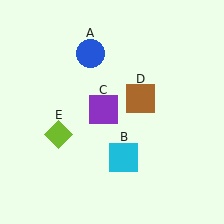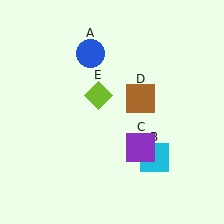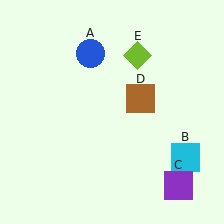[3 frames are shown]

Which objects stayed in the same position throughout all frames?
Blue circle (object A) and brown square (object D) remained stationary.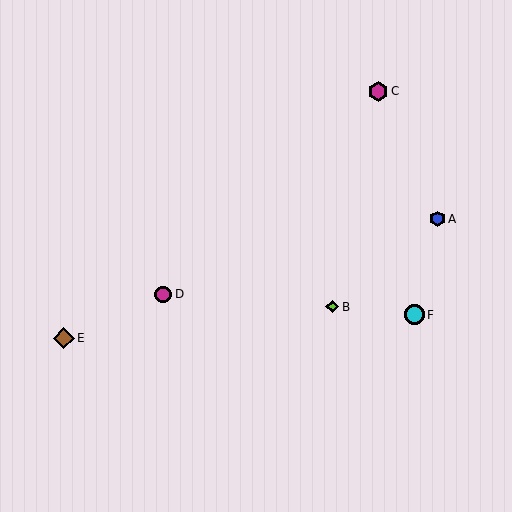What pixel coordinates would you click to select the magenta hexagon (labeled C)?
Click at (378, 91) to select the magenta hexagon C.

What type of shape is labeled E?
Shape E is a brown diamond.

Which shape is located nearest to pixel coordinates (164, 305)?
The magenta circle (labeled D) at (163, 294) is nearest to that location.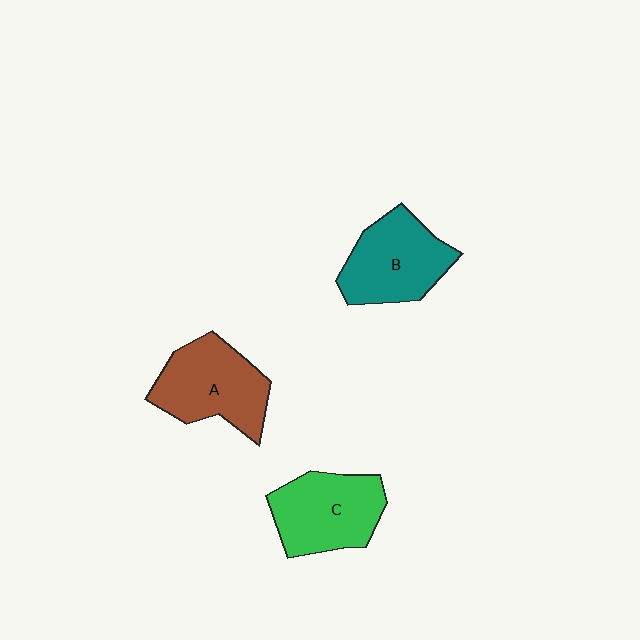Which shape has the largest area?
Shape A (brown).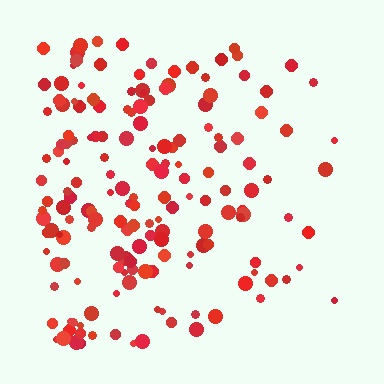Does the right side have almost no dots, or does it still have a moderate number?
Still a moderate number, just noticeably fewer than the left.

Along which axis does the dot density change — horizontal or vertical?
Horizontal.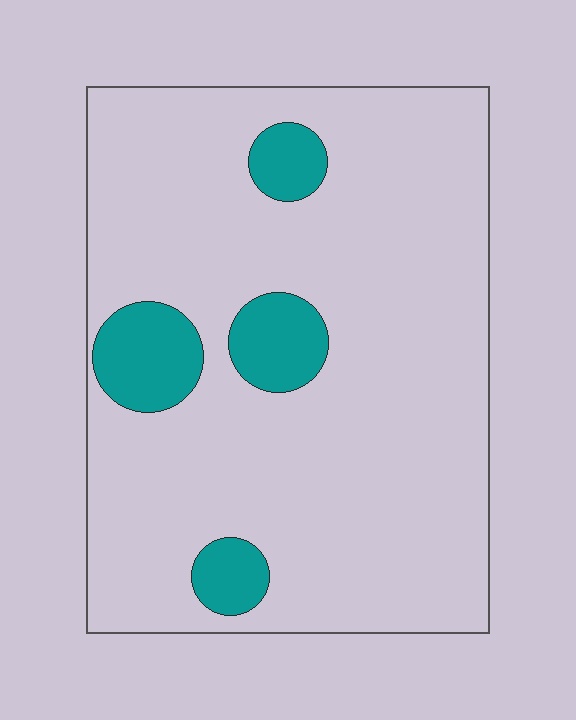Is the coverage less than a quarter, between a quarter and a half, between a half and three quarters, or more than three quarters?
Less than a quarter.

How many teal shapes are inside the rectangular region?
4.